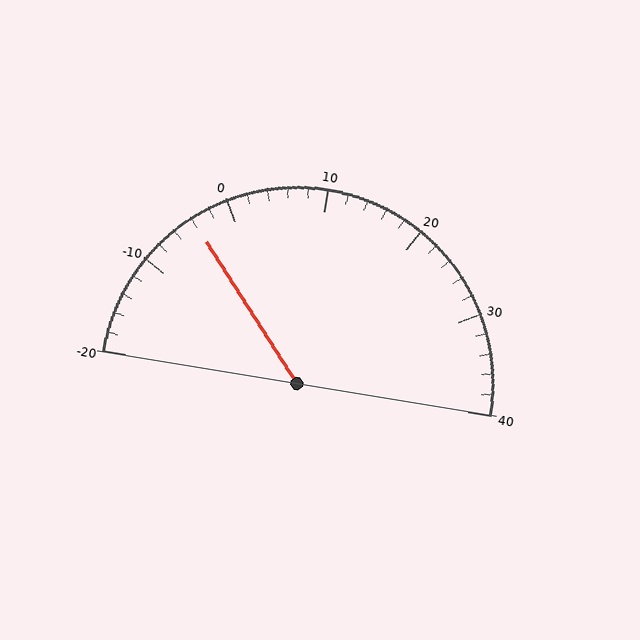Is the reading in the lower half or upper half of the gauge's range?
The reading is in the lower half of the range (-20 to 40).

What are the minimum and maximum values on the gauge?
The gauge ranges from -20 to 40.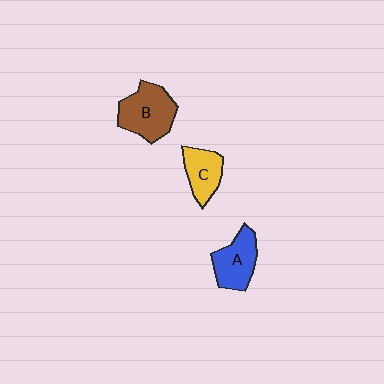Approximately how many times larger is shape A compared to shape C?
Approximately 1.2 times.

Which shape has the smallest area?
Shape C (yellow).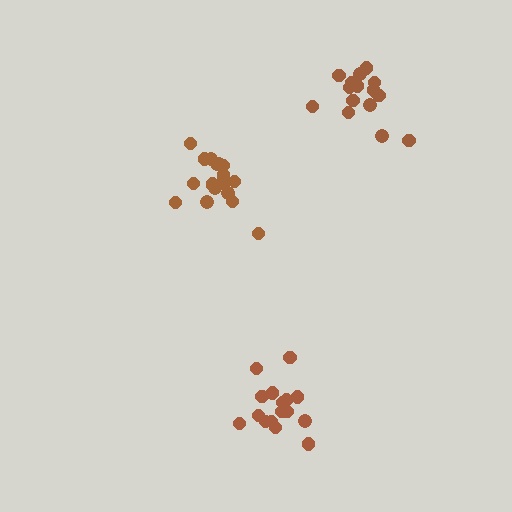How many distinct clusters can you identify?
There are 3 distinct clusters.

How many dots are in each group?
Group 1: 19 dots, Group 2: 15 dots, Group 3: 16 dots (50 total).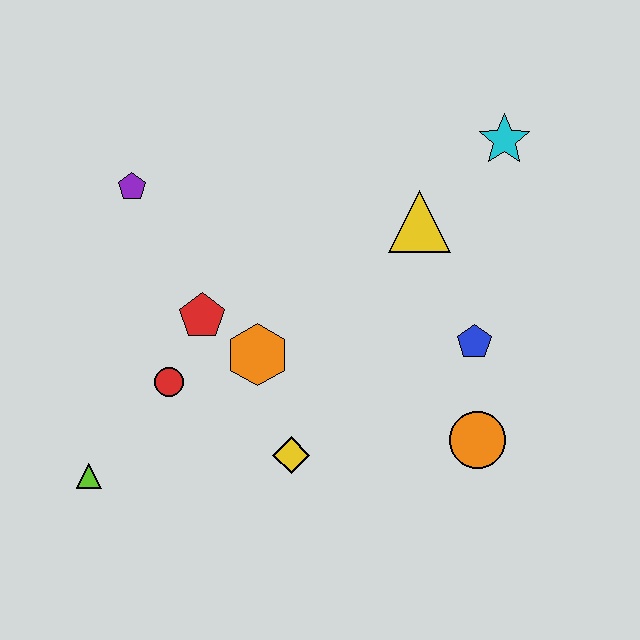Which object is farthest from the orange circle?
The purple pentagon is farthest from the orange circle.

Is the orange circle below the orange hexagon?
Yes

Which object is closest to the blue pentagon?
The orange circle is closest to the blue pentagon.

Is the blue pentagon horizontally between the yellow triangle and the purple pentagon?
No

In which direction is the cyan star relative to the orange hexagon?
The cyan star is to the right of the orange hexagon.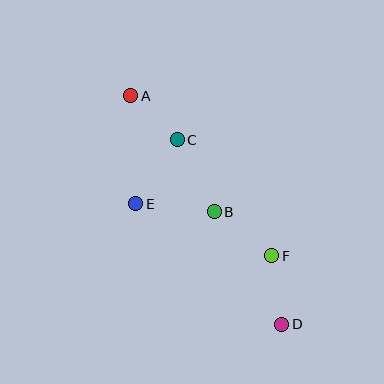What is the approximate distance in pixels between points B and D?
The distance between B and D is approximately 131 pixels.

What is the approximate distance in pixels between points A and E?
The distance between A and E is approximately 108 pixels.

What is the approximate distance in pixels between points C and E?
The distance between C and E is approximately 76 pixels.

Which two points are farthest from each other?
Points A and D are farthest from each other.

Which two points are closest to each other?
Points A and C are closest to each other.